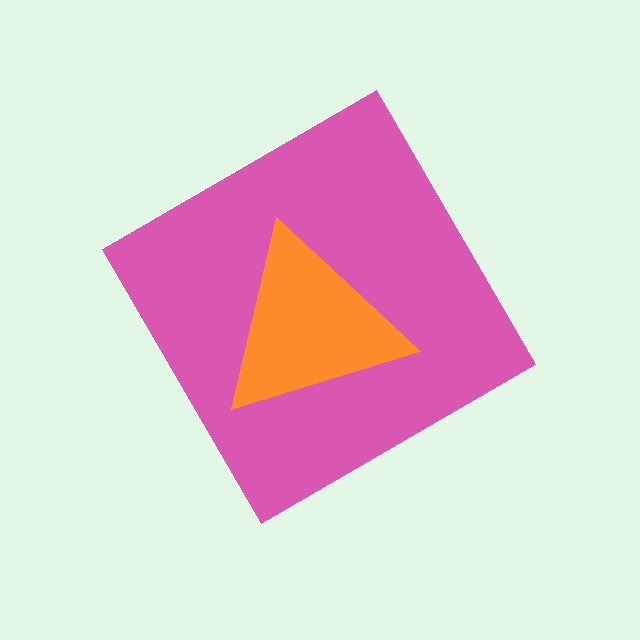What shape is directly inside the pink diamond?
The orange triangle.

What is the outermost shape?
The pink diamond.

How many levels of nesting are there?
2.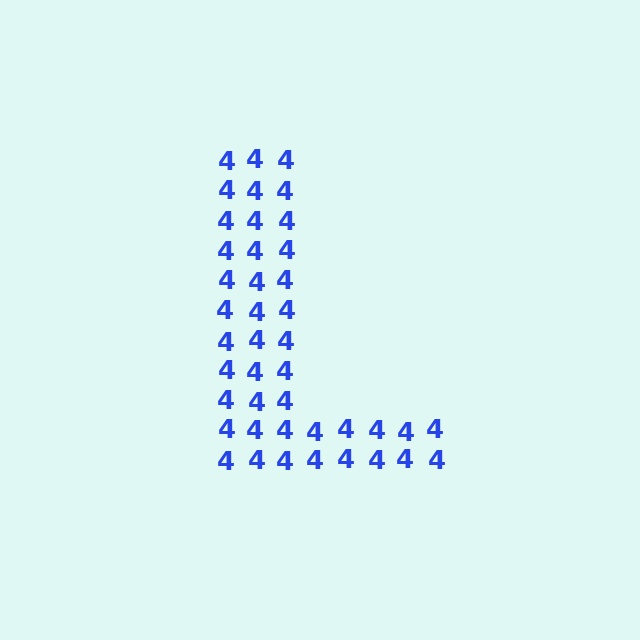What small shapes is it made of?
It is made of small digit 4's.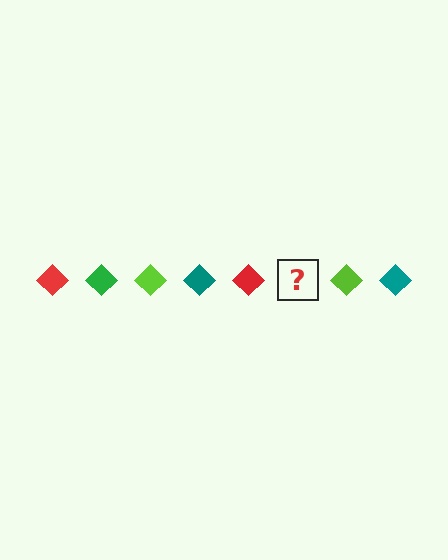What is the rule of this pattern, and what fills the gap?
The rule is that the pattern cycles through red, green, lime, teal diamonds. The gap should be filled with a green diamond.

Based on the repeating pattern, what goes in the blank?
The blank should be a green diamond.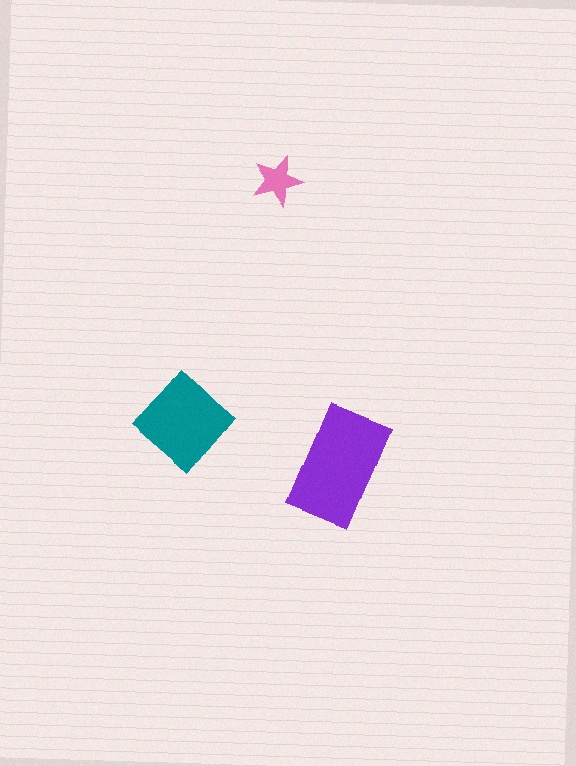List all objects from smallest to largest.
The pink star, the teal diamond, the purple rectangle.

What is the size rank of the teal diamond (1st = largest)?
2nd.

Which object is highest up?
The pink star is topmost.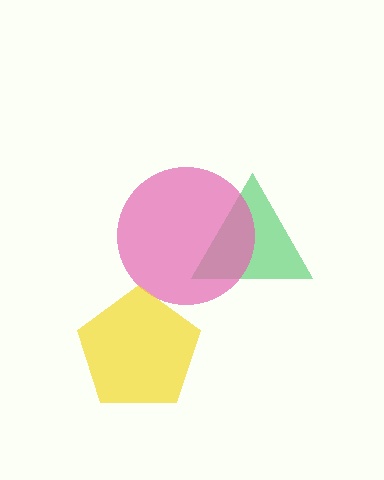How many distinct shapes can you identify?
There are 3 distinct shapes: a green triangle, a pink circle, a yellow pentagon.